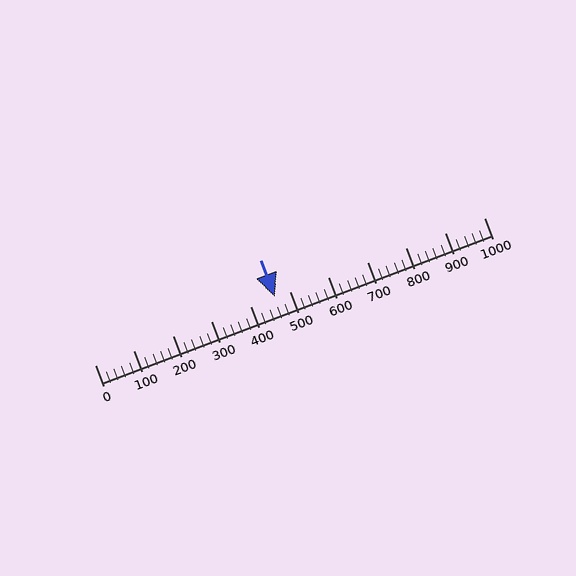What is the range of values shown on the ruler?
The ruler shows values from 0 to 1000.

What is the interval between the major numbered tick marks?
The major tick marks are spaced 100 units apart.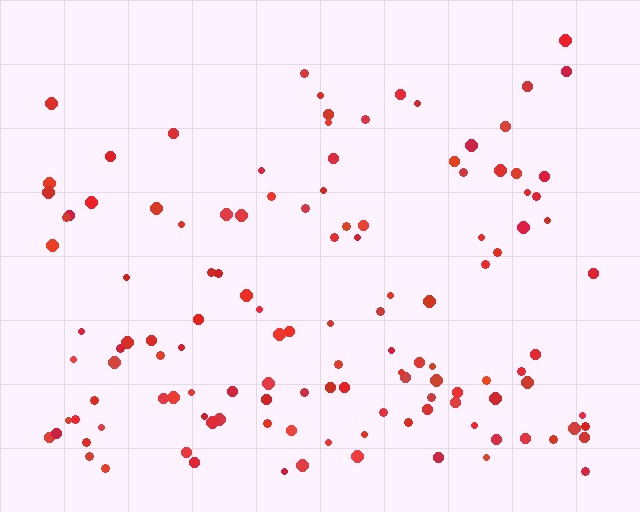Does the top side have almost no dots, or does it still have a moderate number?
Still a moderate number, just noticeably fewer than the bottom.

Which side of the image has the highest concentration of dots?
The bottom.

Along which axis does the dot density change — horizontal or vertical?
Vertical.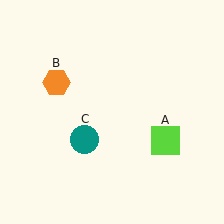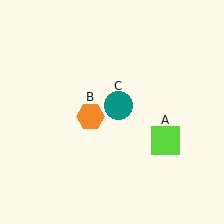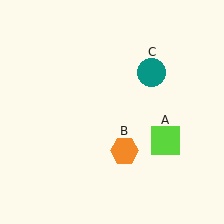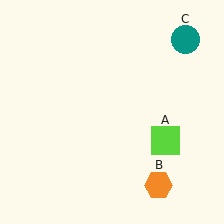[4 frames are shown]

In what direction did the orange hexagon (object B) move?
The orange hexagon (object B) moved down and to the right.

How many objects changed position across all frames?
2 objects changed position: orange hexagon (object B), teal circle (object C).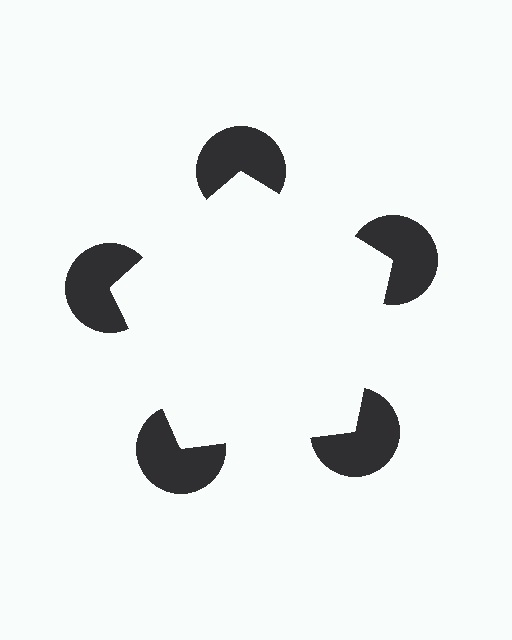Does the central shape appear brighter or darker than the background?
It typically appears slightly brighter than the background, even though no actual brightness change is drawn.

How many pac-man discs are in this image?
There are 5 — one at each vertex of the illusory pentagon.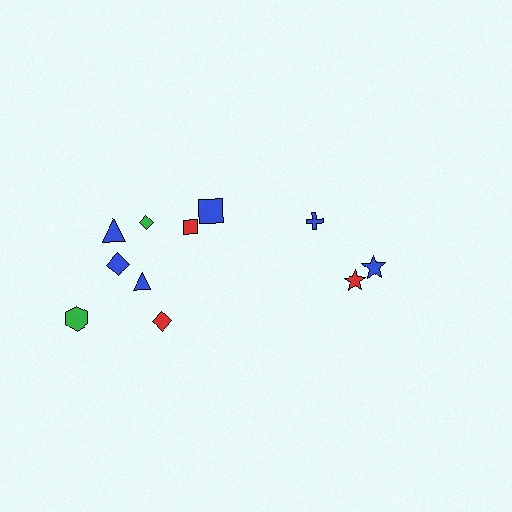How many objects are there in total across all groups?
There are 11 objects.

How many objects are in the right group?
There are 3 objects.